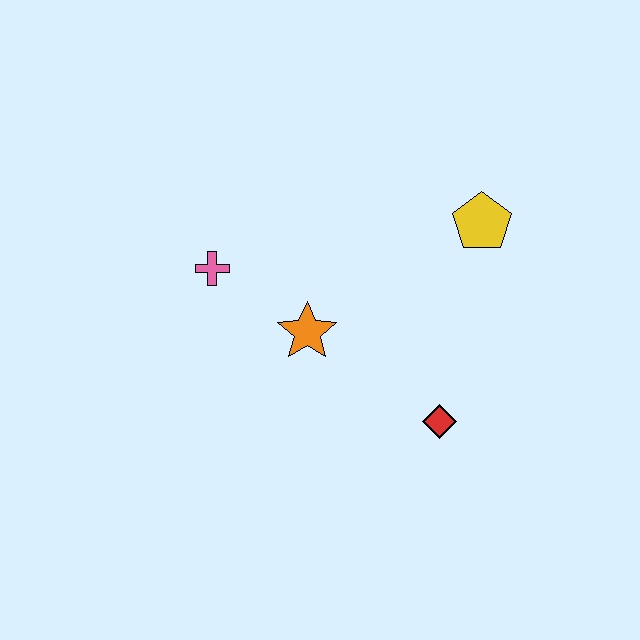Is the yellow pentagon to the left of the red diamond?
No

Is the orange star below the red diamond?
No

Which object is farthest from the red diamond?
The pink cross is farthest from the red diamond.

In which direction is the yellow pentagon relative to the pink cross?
The yellow pentagon is to the right of the pink cross.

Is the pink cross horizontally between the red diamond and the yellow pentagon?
No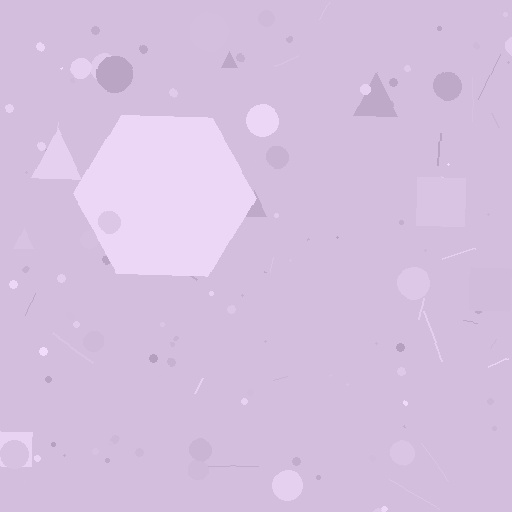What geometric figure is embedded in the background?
A hexagon is embedded in the background.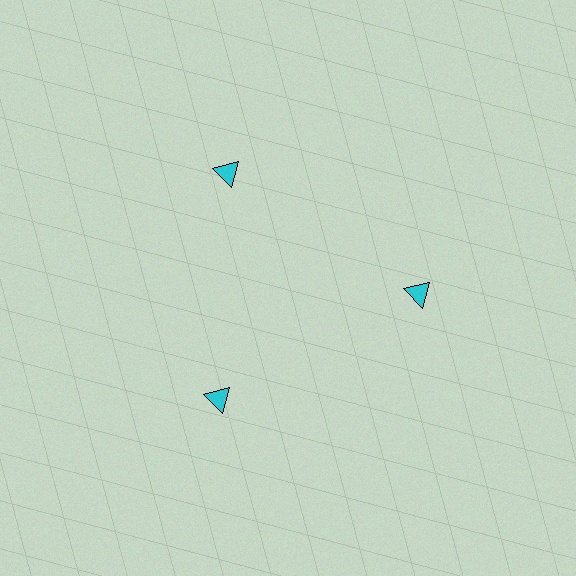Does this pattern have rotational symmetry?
Yes, this pattern has 3-fold rotational symmetry. It looks the same after rotating 120 degrees around the center.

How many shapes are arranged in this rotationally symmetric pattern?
There are 3 shapes, arranged in 3 groups of 1.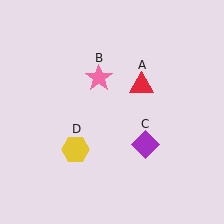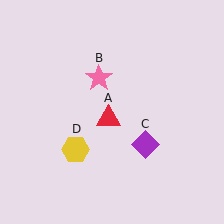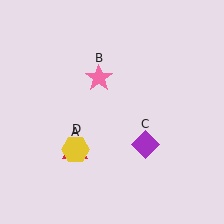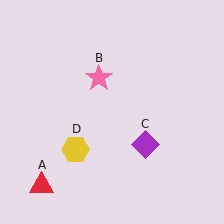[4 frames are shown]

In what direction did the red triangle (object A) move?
The red triangle (object A) moved down and to the left.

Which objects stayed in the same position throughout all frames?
Pink star (object B) and purple diamond (object C) and yellow hexagon (object D) remained stationary.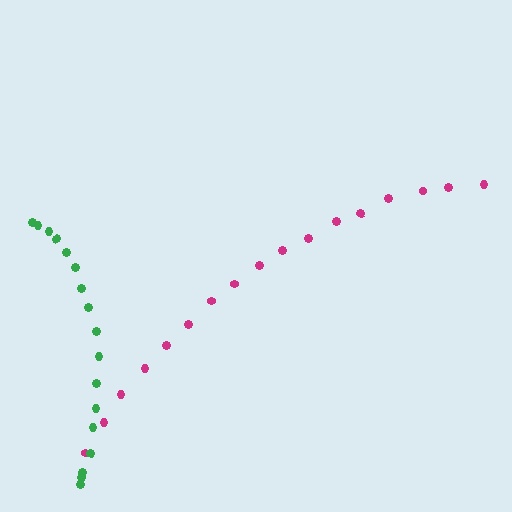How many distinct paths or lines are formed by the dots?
There are 2 distinct paths.